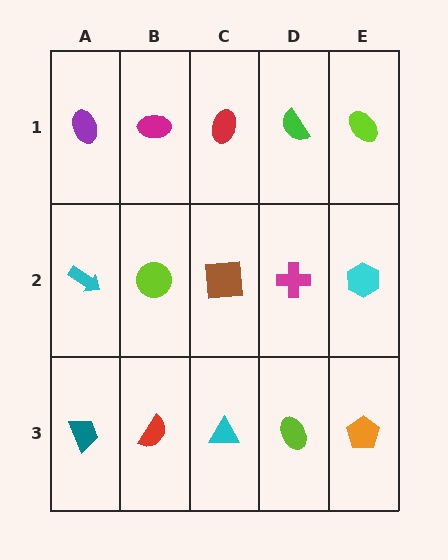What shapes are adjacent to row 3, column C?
A brown square (row 2, column C), a red semicircle (row 3, column B), a lime ellipse (row 3, column D).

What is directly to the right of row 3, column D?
An orange pentagon.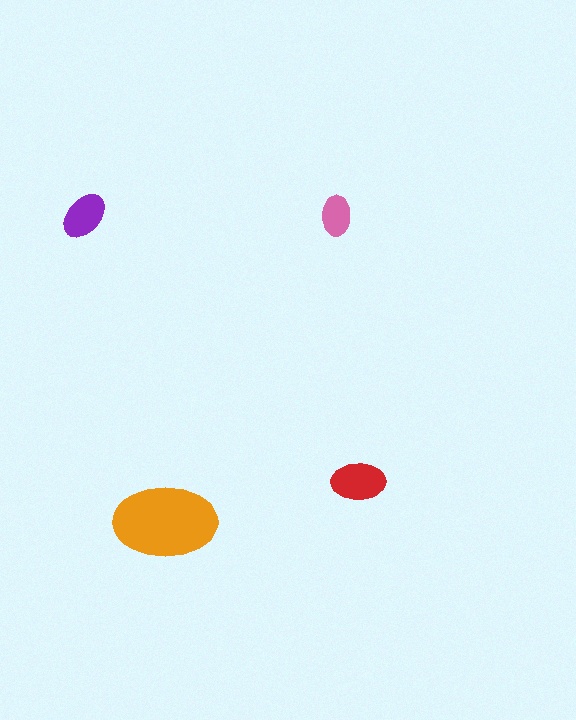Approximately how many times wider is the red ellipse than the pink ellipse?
About 1.5 times wider.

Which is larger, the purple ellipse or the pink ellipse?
The purple one.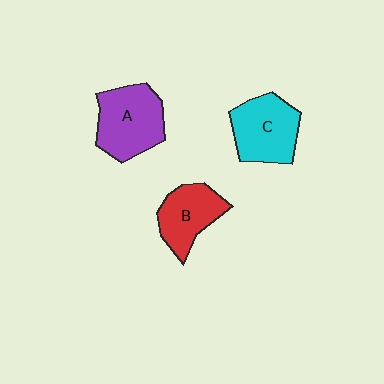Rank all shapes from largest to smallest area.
From largest to smallest: A (purple), C (cyan), B (red).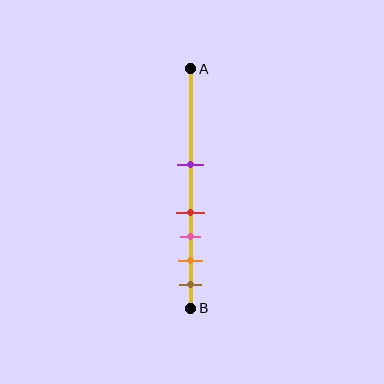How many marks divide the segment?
There are 5 marks dividing the segment.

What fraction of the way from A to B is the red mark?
The red mark is approximately 60% (0.6) of the way from A to B.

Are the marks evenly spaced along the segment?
No, the marks are not evenly spaced.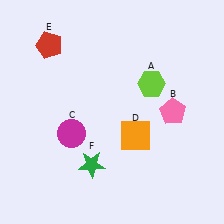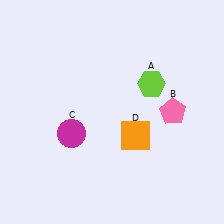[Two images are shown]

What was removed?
The green star (F), the red pentagon (E) were removed in Image 2.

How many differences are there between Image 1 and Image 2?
There are 2 differences between the two images.